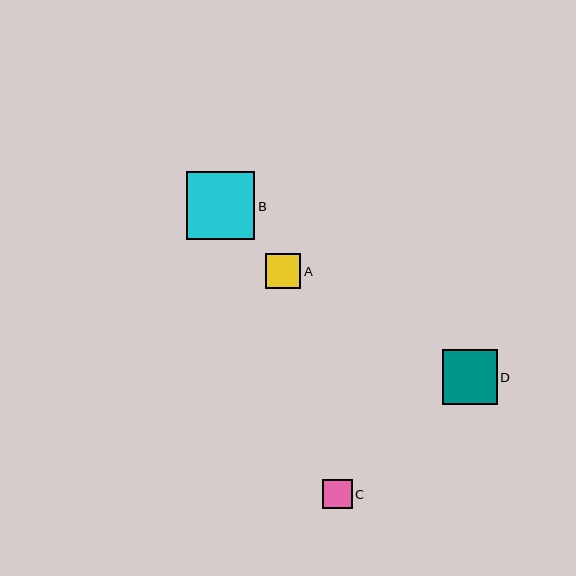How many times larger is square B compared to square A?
Square B is approximately 1.9 times the size of square A.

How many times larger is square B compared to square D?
Square B is approximately 1.2 times the size of square D.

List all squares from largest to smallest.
From largest to smallest: B, D, A, C.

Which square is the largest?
Square B is the largest with a size of approximately 68 pixels.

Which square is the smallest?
Square C is the smallest with a size of approximately 30 pixels.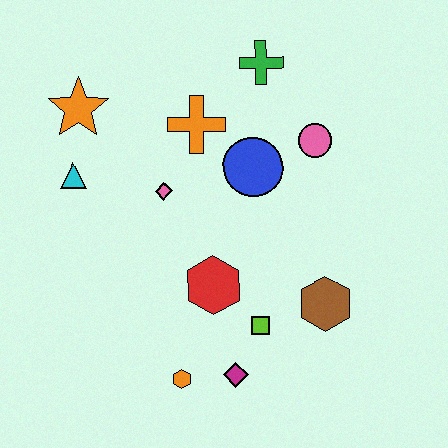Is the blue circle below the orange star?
Yes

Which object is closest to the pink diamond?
The orange cross is closest to the pink diamond.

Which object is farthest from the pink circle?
The orange hexagon is farthest from the pink circle.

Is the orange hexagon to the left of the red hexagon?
Yes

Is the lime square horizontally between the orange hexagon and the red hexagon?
No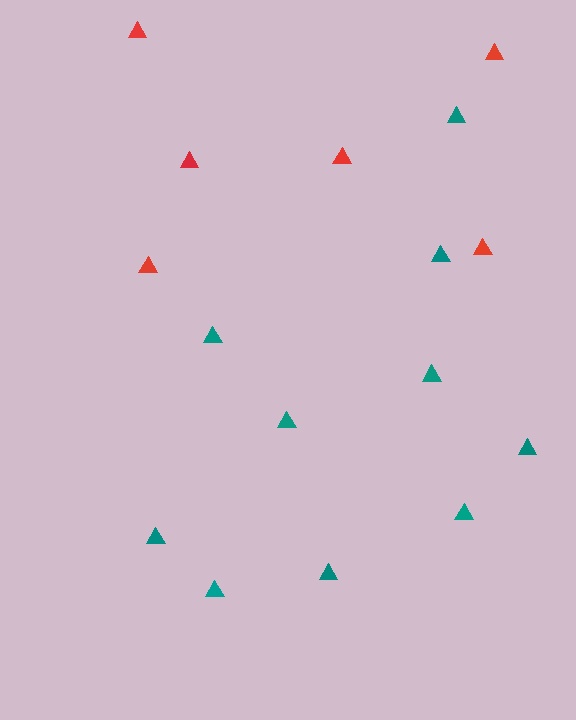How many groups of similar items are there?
There are 2 groups: one group of teal triangles (10) and one group of red triangles (6).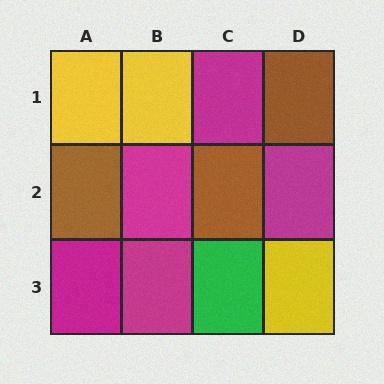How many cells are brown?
3 cells are brown.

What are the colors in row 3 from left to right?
Magenta, magenta, green, yellow.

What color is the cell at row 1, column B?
Yellow.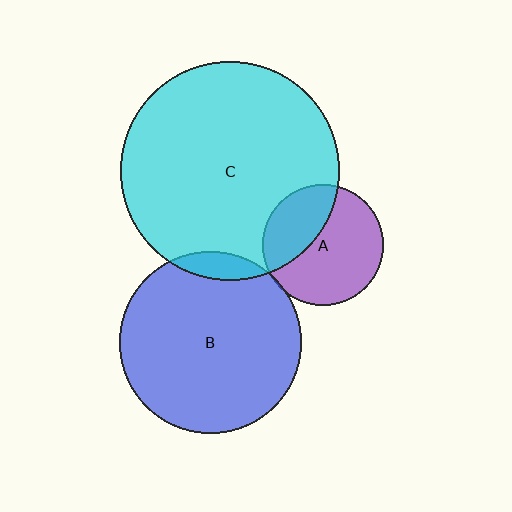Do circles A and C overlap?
Yes.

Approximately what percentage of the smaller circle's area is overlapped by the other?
Approximately 35%.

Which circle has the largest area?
Circle C (cyan).